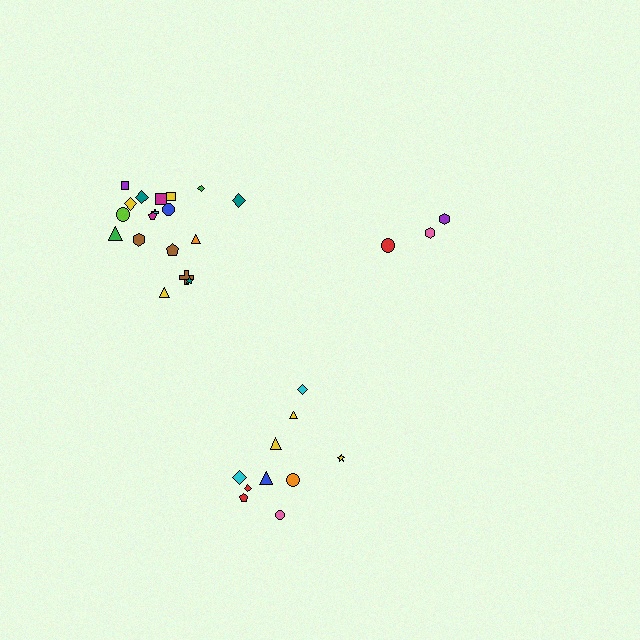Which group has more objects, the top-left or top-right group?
The top-left group.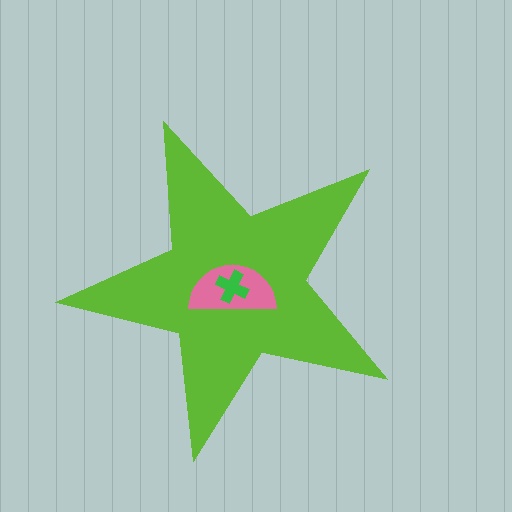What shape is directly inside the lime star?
The pink semicircle.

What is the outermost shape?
The lime star.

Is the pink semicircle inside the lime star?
Yes.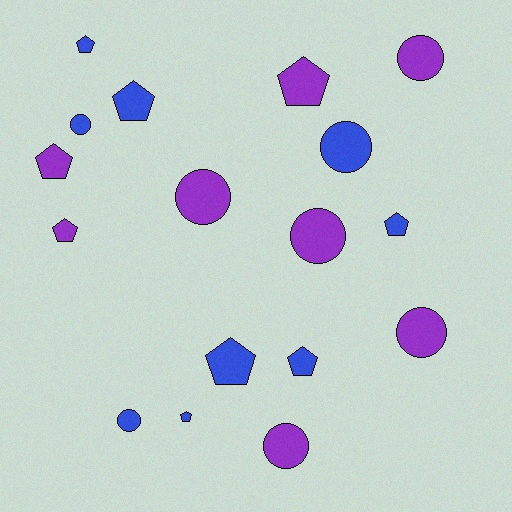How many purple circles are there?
There are 5 purple circles.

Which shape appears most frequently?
Pentagon, with 9 objects.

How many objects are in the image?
There are 17 objects.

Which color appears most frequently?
Blue, with 9 objects.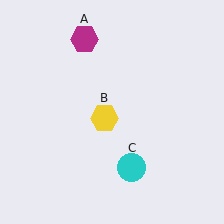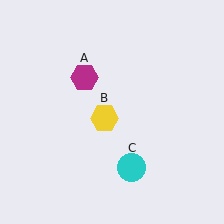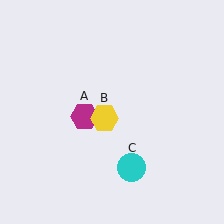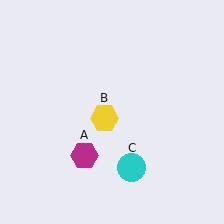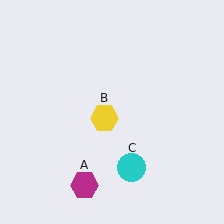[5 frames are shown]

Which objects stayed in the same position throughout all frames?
Yellow hexagon (object B) and cyan circle (object C) remained stationary.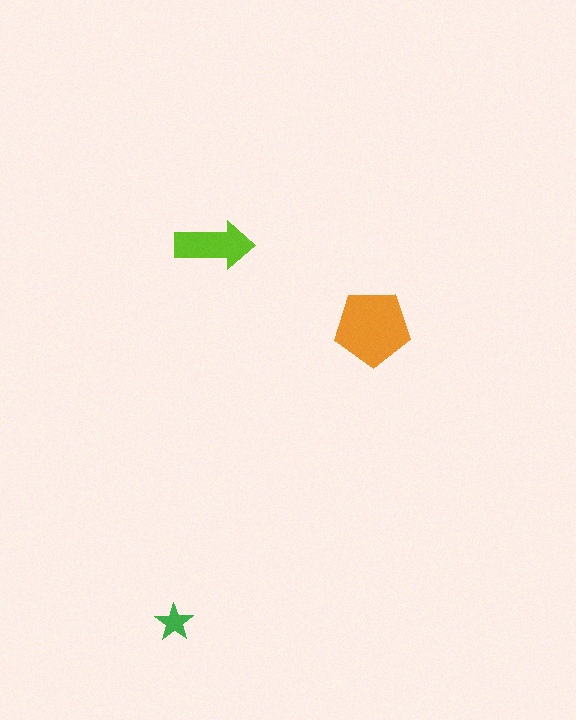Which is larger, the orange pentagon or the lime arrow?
The orange pentagon.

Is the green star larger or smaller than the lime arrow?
Smaller.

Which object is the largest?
The orange pentagon.